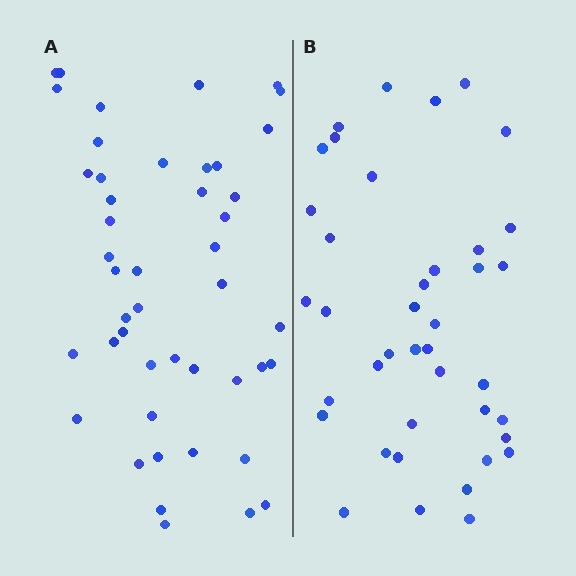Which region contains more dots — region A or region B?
Region A (the left region) has more dots.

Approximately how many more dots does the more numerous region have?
Region A has about 6 more dots than region B.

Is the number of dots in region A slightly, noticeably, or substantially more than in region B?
Region A has only slightly more — the two regions are fairly close. The ratio is roughly 1.1 to 1.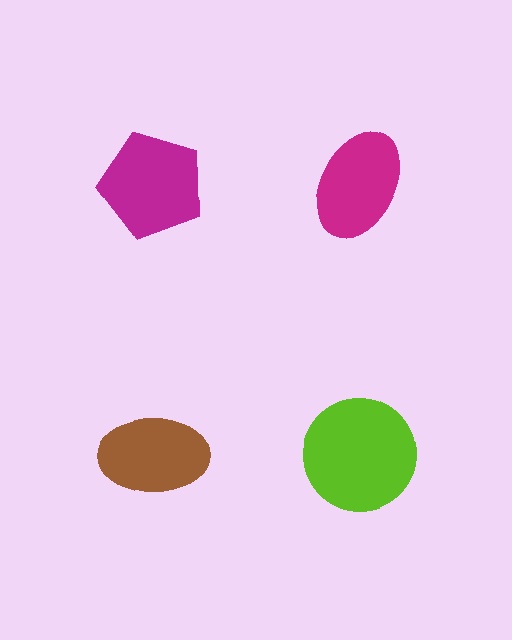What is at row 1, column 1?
A magenta pentagon.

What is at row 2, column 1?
A brown ellipse.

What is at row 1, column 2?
A magenta ellipse.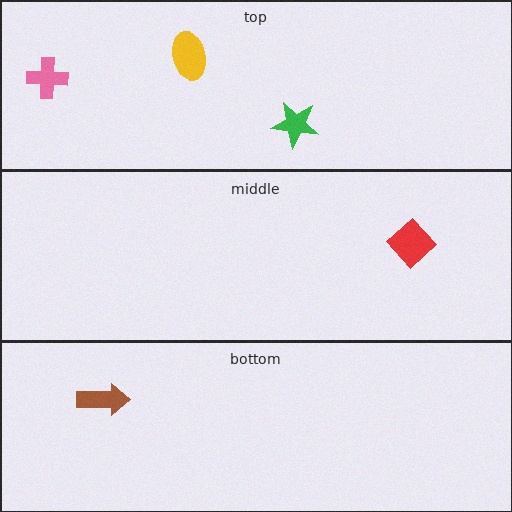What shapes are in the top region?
The yellow ellipse, the green star, the pink cross.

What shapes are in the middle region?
The red diamond.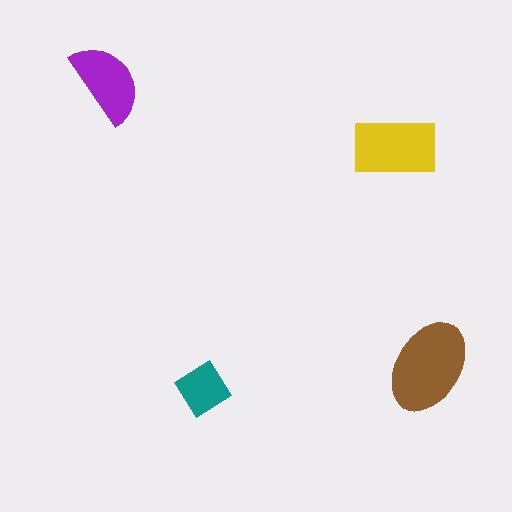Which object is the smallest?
The teal diamond.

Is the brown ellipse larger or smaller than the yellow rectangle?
Larger.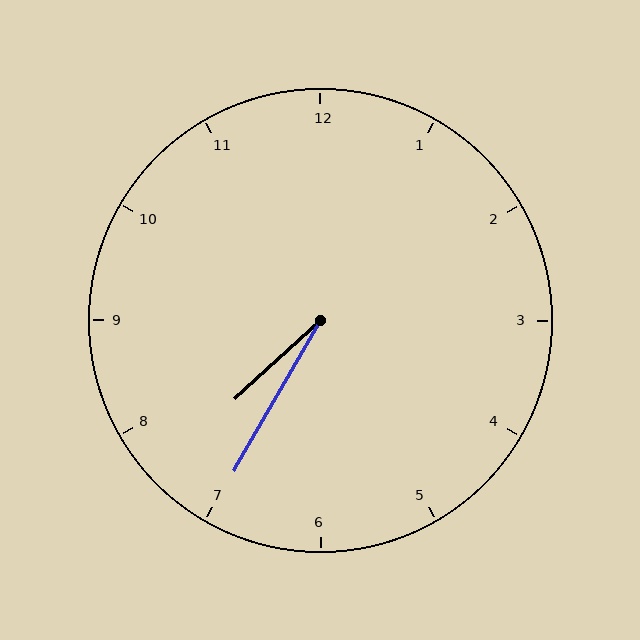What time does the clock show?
7:35.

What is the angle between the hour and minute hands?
Approximately 18 degrees.